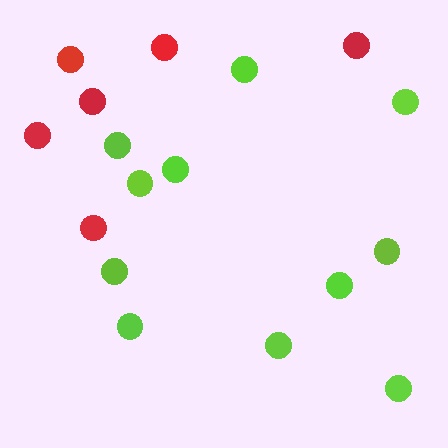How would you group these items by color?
There are 2 groups: one group of red circles (6) and one group of lime circles (11).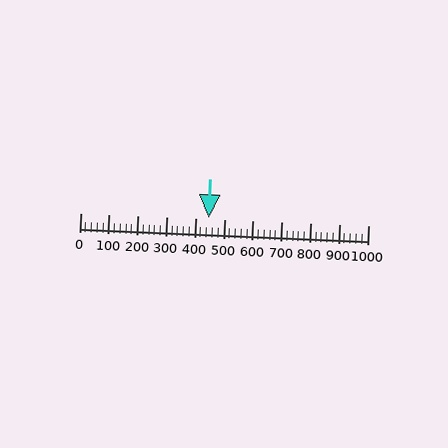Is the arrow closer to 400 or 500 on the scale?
The arrow is closer to 400.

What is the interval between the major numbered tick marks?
The major tick marks are spaced 100 units apart.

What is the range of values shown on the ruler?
The ruler shows values from 0 to 1000.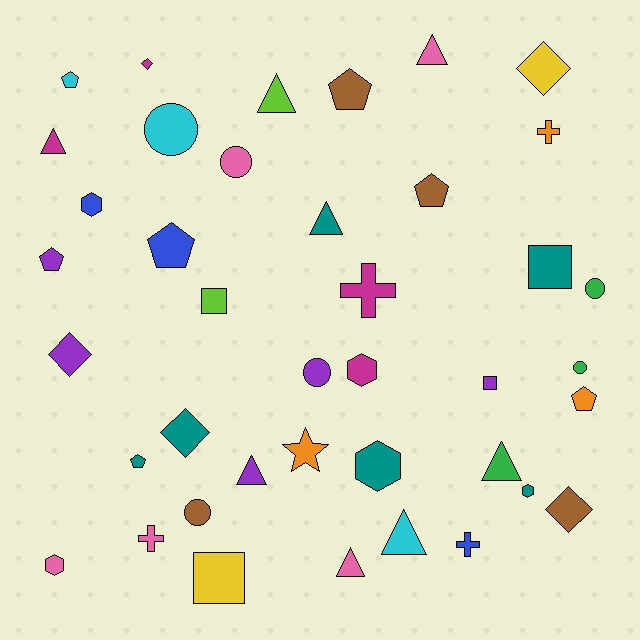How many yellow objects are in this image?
There are 2 yellow objects.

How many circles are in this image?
There are 6 circles.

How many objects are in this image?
There are 40 objects.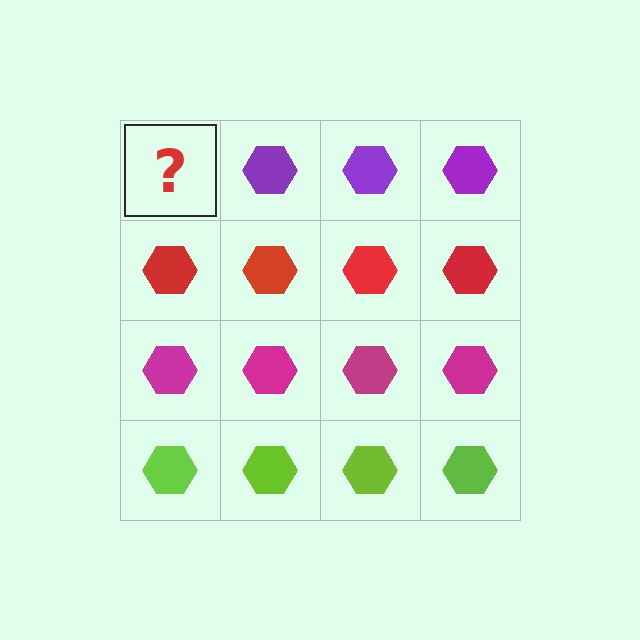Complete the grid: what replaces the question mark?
The question mark should be replaced with a purple hexagon.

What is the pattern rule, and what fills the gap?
The rule is that each row has a consistent color. The gap should be filled with a purple hexagon.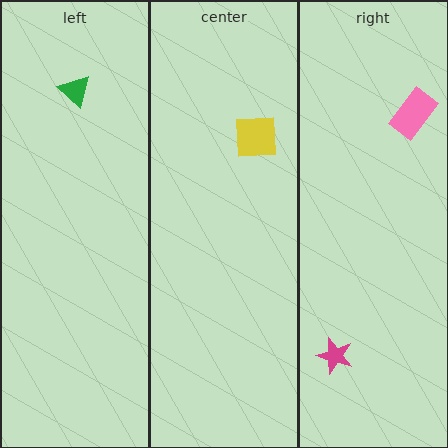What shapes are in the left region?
The green triangle.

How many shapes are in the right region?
2.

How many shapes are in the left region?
1.